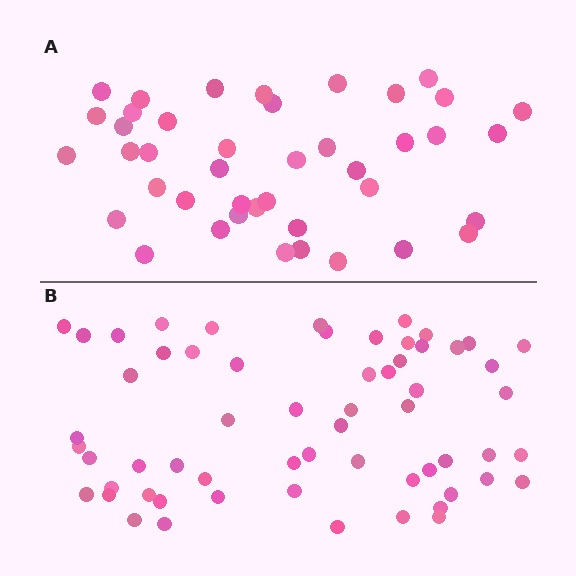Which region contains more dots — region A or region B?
Region B (the bottom region) has more dots.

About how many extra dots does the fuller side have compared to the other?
Region B has approximately 20 more dots than region A.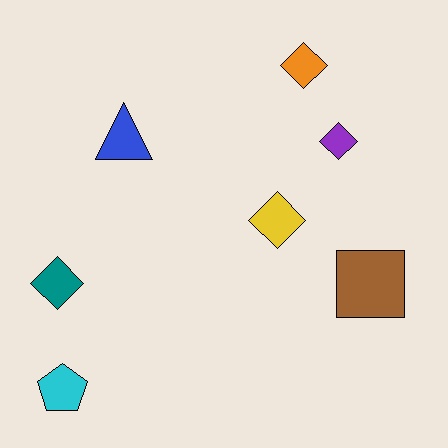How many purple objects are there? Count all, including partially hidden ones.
There is 1 purple object.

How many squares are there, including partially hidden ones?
There is 1 square.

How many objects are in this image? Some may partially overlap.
There are 7 objects.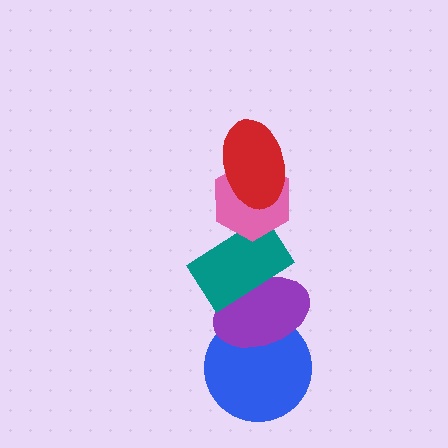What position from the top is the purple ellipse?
The purple ellipse is 4th from the top.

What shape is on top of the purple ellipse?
The teal rectangle is on top of the purple ellipse.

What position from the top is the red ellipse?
The red ellipse is 1st from the top.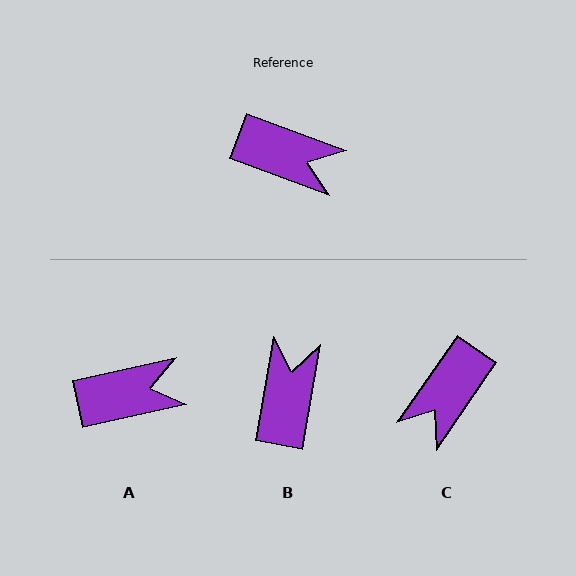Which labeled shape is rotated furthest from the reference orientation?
C, about 104 degrees away.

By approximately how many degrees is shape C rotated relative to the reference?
Approximately 104 degrees clockwise.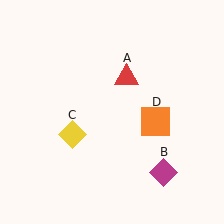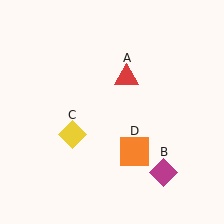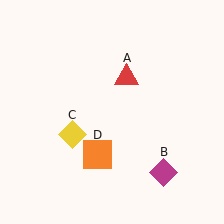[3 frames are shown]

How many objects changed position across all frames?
1 object changed position: orange square (object D).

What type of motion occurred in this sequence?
The orange square (object D) rotated clockwise around the center of the scene.